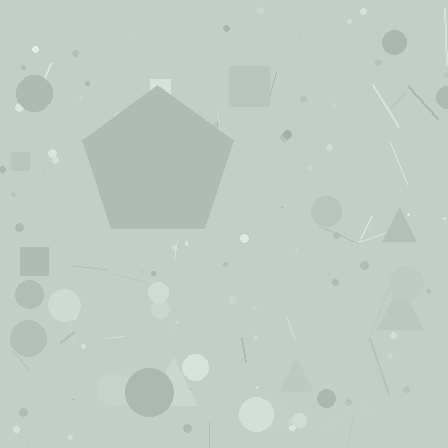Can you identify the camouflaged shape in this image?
The camouflaged shape is a pentagon.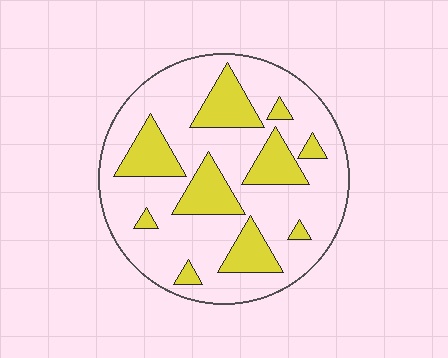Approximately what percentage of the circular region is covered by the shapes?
Approximately 25%.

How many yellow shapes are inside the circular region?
10.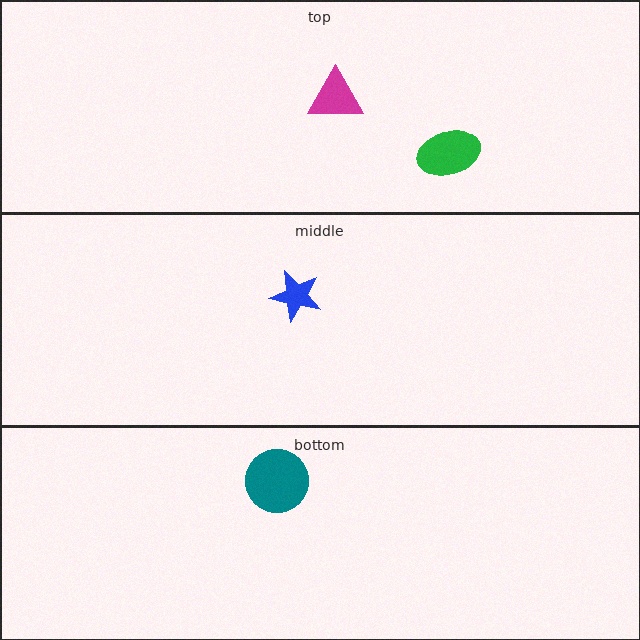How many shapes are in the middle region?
1.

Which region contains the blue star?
The middle region.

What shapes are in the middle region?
The blue star.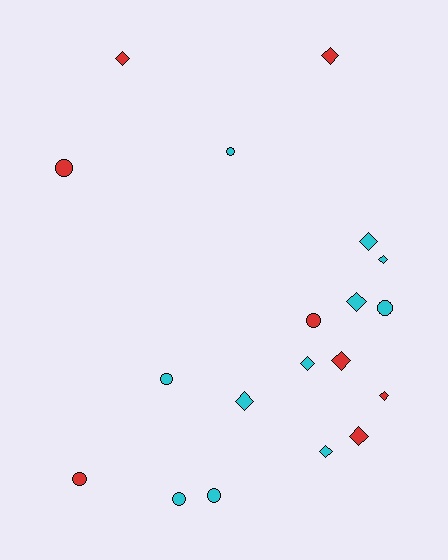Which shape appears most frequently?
Diamond, with 11 objects.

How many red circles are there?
There are 3 red circles.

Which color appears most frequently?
Cyan, with 11 objects.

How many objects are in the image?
There are 19 objects.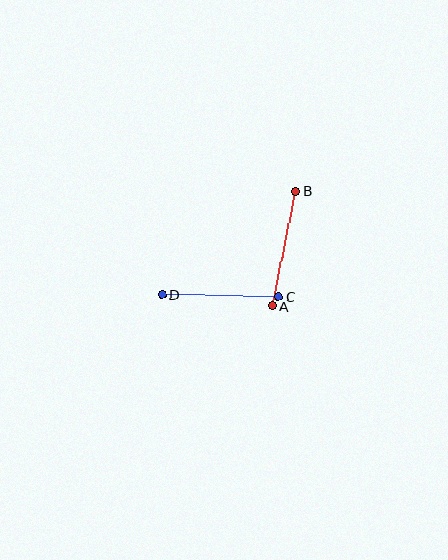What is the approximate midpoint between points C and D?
The midpoint is at approximately (220, 296) pixels.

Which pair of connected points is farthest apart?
Points A and B are farthest apart.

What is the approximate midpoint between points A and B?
The midpoint is at approximately (284, 249) pixels.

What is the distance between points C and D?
The distance is approximately 116 pixels.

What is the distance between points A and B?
The distance is approximately 118 pixels.